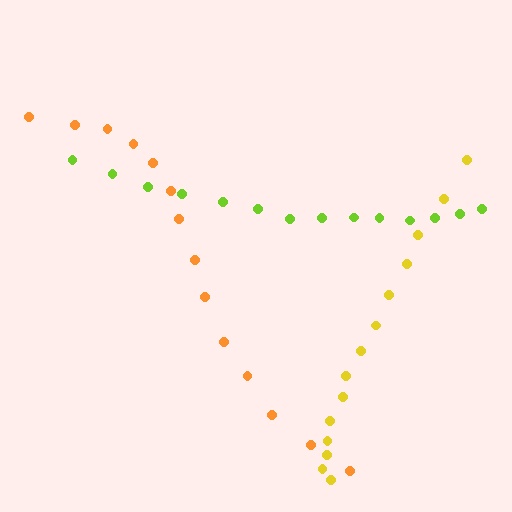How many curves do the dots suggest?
There are 3 distinct paths.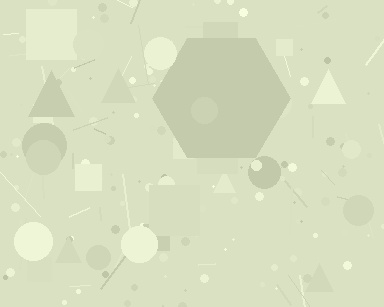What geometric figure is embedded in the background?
A hexagon is embedded in the background.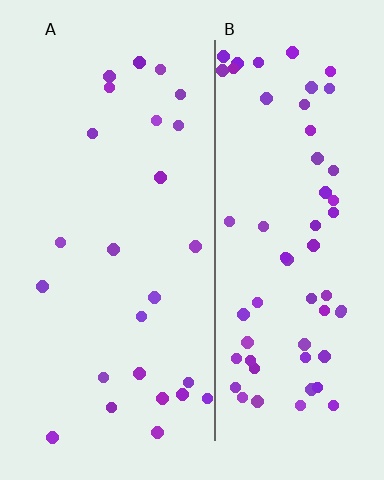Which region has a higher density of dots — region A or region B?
B (the right).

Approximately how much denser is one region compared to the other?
Approximately 2.5× — region B over region A.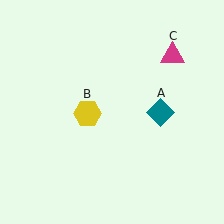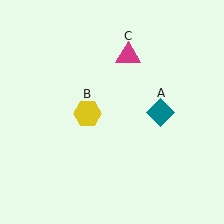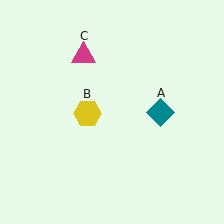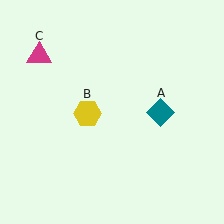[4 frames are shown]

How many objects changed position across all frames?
1 object changed position: magenta triangle (object C).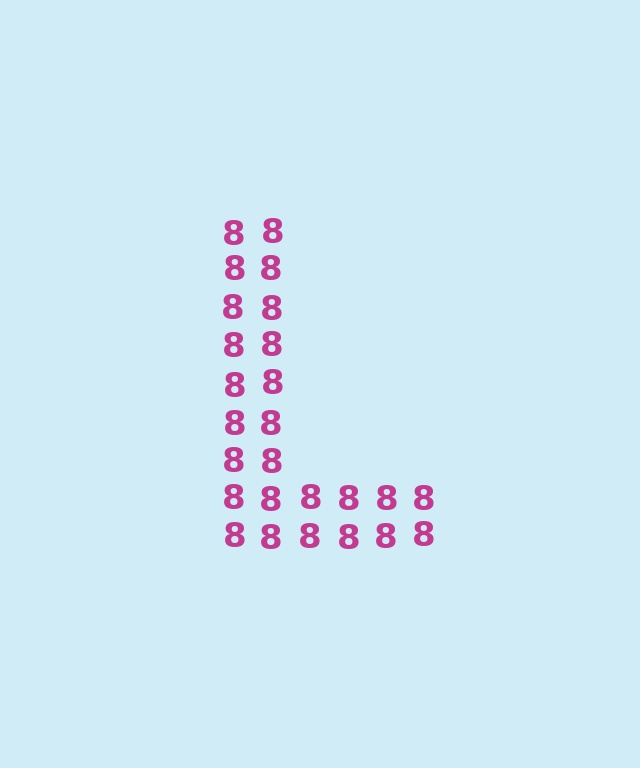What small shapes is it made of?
It is made of small digit 8's.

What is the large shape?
The large shape is the letter L.